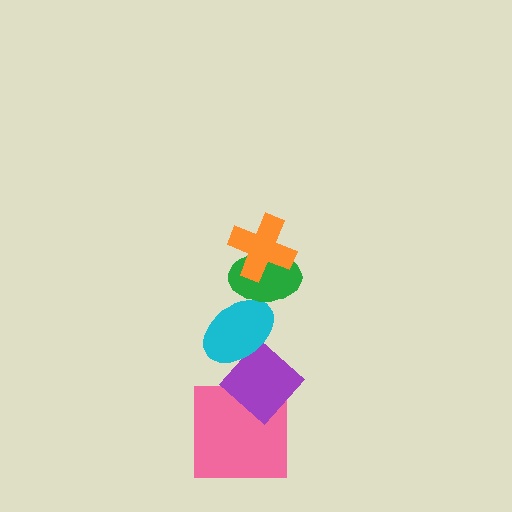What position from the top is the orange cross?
The orange cross is 1st from the top.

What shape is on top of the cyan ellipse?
The green ellipse is on top of the cyan ellipse.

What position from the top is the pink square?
The pink square is 5th from the top.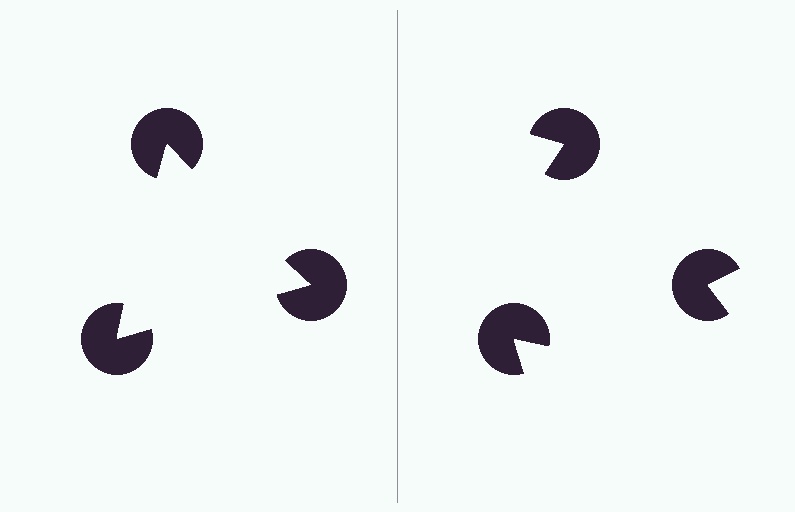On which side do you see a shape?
An illusory triangle appears on the left side. On the right side the wedge cuts are rotated, so no coherent shape forms.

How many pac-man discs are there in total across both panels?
6 — 3 on each side.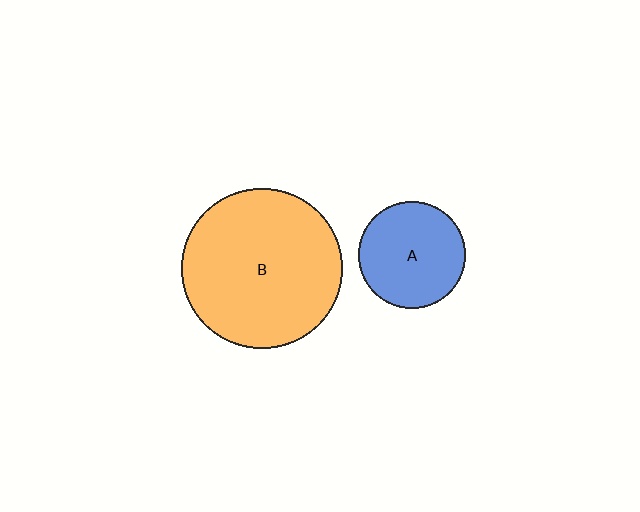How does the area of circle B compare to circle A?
Approximately 2.3 times.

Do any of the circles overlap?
No, none of the circles overlap.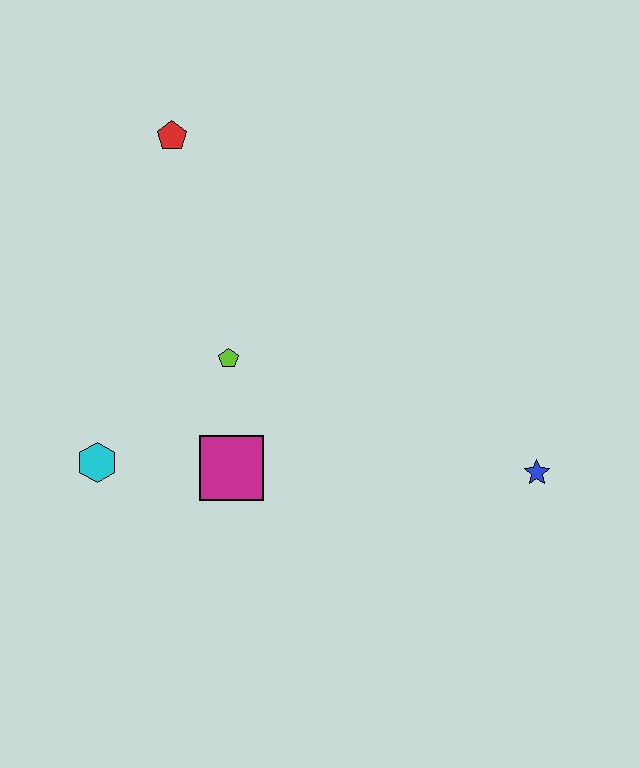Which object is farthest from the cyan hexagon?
The blue star is farthest from the cyan hexagon.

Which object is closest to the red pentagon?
The lime pentagon is closest to the red pentagon.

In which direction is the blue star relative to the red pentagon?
The blue star is to the right of the red pentagon.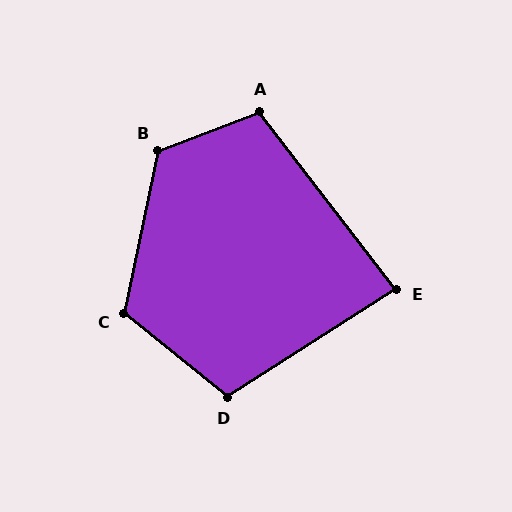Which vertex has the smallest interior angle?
E, at approximately 85 degrees.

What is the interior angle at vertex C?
Approximately 117 degrees (obtuse).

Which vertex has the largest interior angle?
B, at approximately 123 degrees.